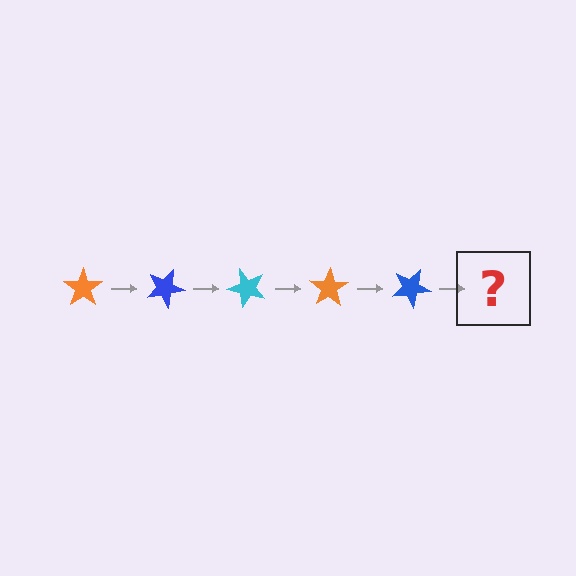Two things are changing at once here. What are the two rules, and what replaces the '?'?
The two rules are that it rotates 25 degrees each step and the color cycles through orange, blue, and cyan. The '?' should be a cyan star, rotated 125 degrees from the start.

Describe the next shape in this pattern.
It should be a cyan star, rotated 125 degrees from the start.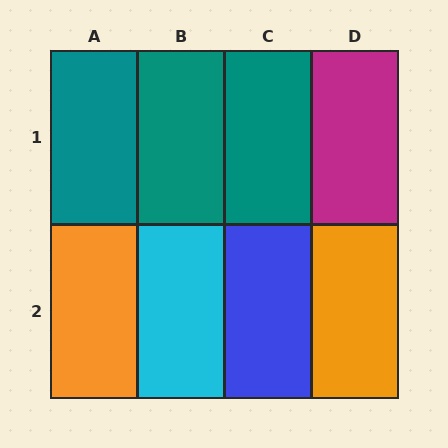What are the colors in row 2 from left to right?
Orange, cyan, blue, orange.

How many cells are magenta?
1 cell is magenta.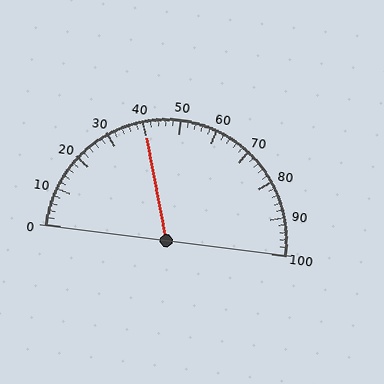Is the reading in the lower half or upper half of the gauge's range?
The reading is in the lower half of the range (0 to 100).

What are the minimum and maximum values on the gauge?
The gauge ranges from 0 to 100.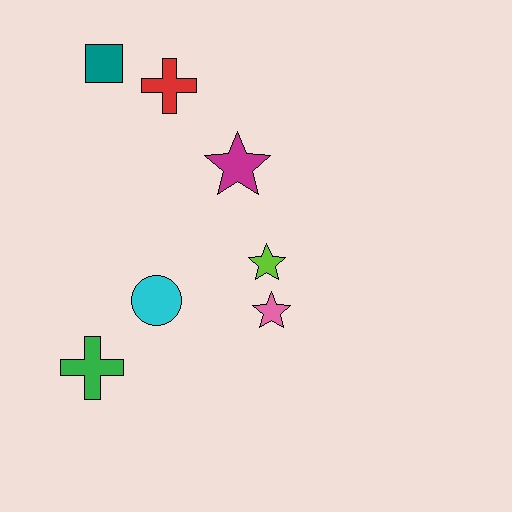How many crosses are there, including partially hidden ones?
There are 2 crosses.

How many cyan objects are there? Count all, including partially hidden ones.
There is 1 cyan object.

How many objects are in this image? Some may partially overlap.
There are 7 objects.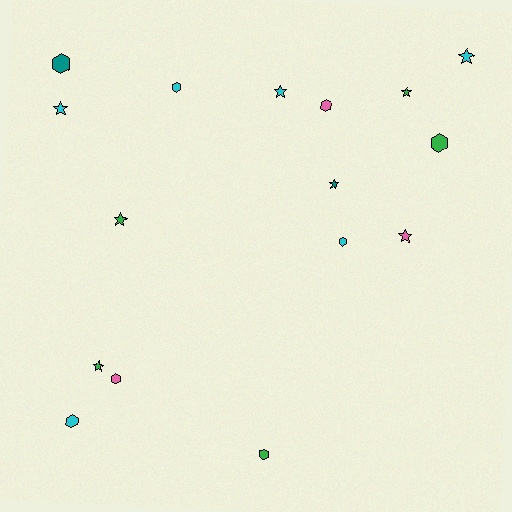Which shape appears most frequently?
Star, with 8 objects.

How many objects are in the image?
There are 16 objects.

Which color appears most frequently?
Cyan, with 6 objects.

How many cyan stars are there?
There are 3 cyan stars.